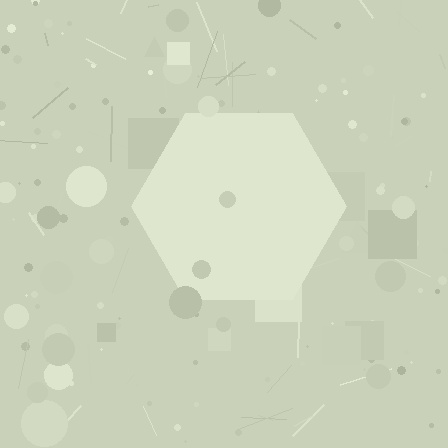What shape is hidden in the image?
A hexagon is hidden in the image.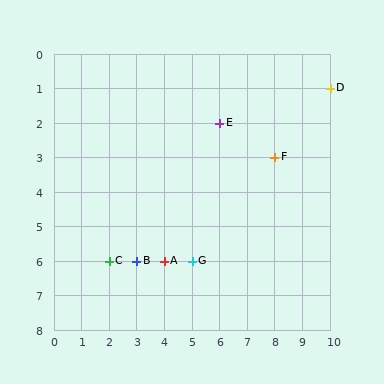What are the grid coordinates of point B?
Point B is at grid coordinates (3, 6).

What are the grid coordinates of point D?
Point D is at grid coordinates (10, 1).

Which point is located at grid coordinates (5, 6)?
Point G is at (5, 6).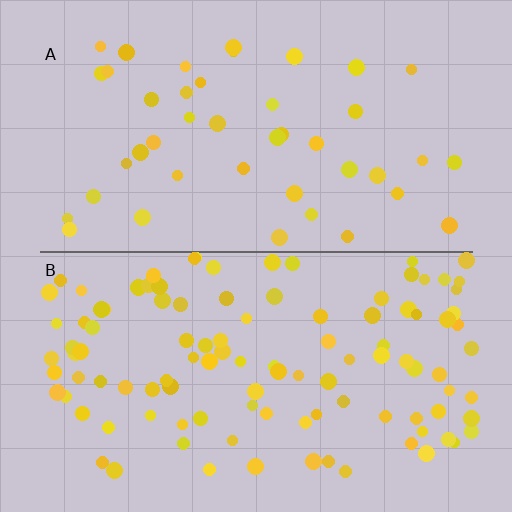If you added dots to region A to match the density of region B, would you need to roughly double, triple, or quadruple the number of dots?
Approximately double.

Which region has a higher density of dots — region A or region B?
B (the bottom).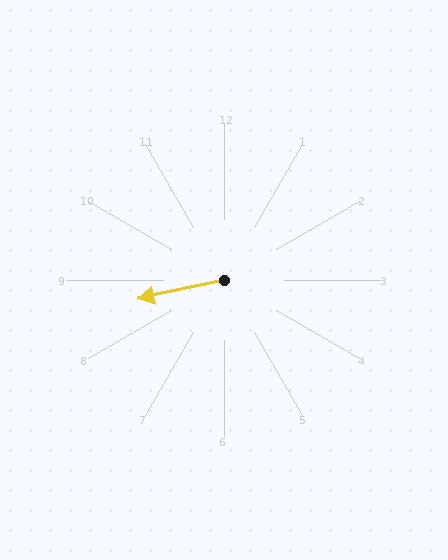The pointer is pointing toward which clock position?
Roughly 9 o'clock.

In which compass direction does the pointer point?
West.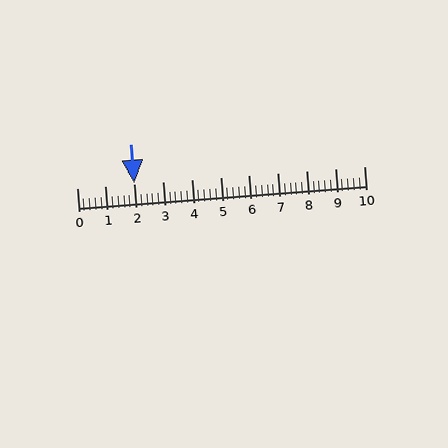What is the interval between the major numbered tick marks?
The major tick marks are spaced 1 units apart.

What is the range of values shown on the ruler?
The ruler shows values from 0 to 10.